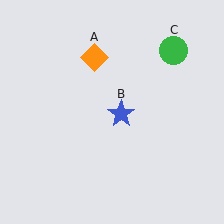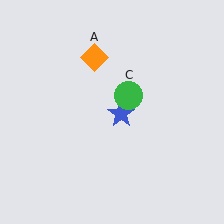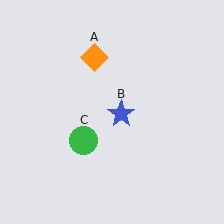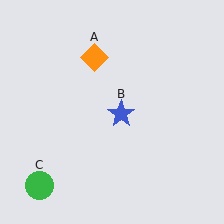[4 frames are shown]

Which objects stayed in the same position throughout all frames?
Orange diamond (object A) and blue star (object B) remained stationary.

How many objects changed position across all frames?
1 object changed position: green circle (object C).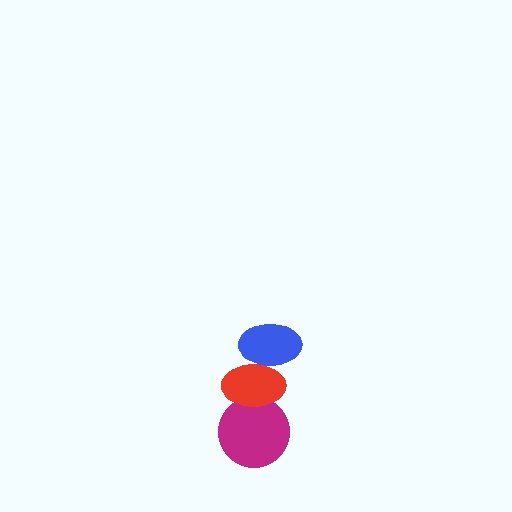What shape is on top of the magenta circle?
The red ellipse is on top of the magenta circle.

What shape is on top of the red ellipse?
The blue ellipse is on top of the red ellipse.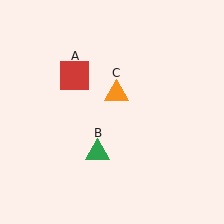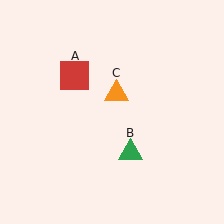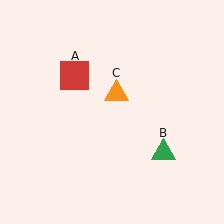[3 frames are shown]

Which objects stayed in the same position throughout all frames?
Red square (object A) and orange triangle (object C) remained stationary.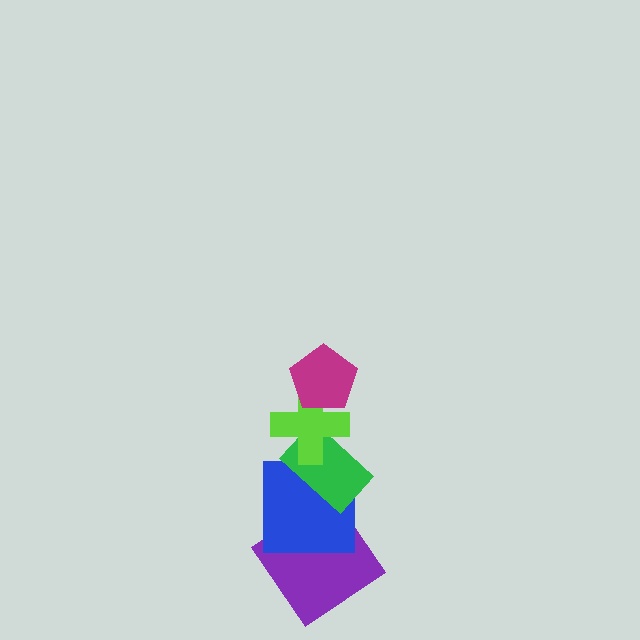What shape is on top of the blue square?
The green rectangle is on top of the blue square.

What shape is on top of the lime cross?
The magenta pentagon is on top of the lime cross.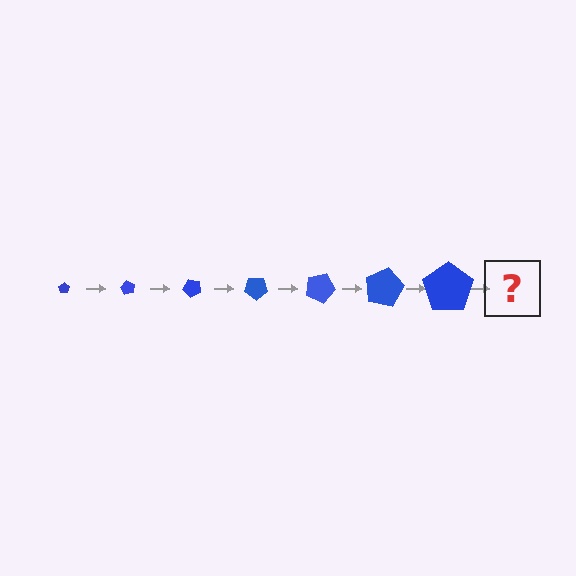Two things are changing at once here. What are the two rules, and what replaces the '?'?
The two rules are that the pentagon grows larger each step and it rotates 60 degrees each step. The '?' should be a pentagon, larger than the previous one and rotated 420 degrees from the start.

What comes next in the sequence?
The next element should be a pentagon, larger than the previous one and rotated 420 degrees from the start.